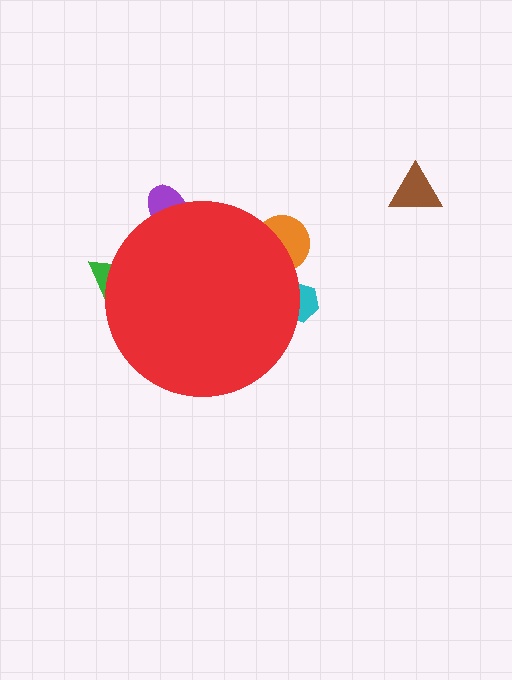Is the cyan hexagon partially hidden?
Yes, the cyan hexagon is partially hidden behind the red circle.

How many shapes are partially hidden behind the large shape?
4 shapes are partially hidden.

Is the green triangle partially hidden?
Yes, the green triangle is partially hidden behind the red circle.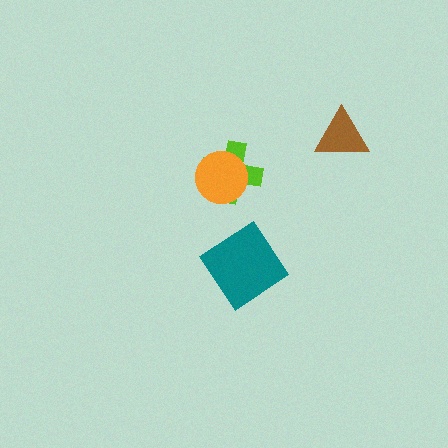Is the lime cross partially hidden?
Yes, it is partially covered by another shape.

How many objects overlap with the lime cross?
1 object overlaps with the lime cross.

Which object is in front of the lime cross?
The orange circle is in front of the lime cross.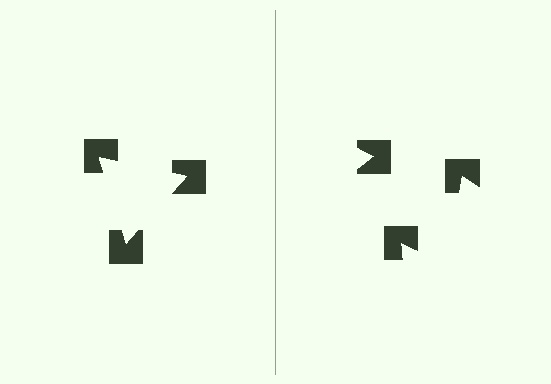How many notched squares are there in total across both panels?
6 — 3 on each side.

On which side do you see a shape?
An illusory triangle appears on the left side. On the right side the wedge cuts are rotated, so no coherent shape forms.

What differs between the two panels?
The notched squares are positioned identically on both sides; only the wedge orientations differ. On the left they align to a triangle; on the right they are misaligned.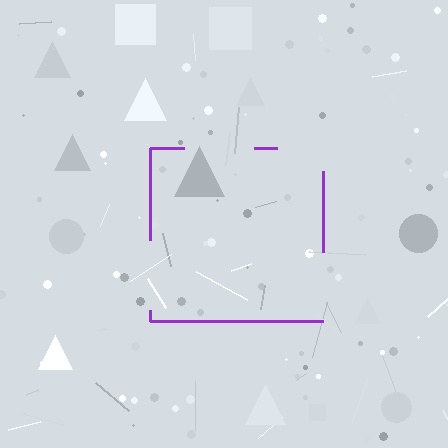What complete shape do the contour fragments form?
The contour fragments form a square.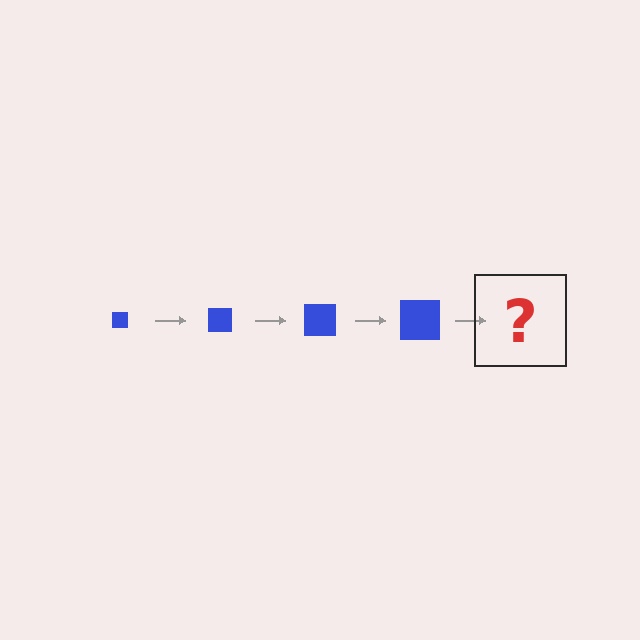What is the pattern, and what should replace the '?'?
The pattern is that the square gets progressively larger each step. The '?' should be a blue square, larger than the previous one.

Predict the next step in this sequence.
The next step is a blue square, larger than the previous one.